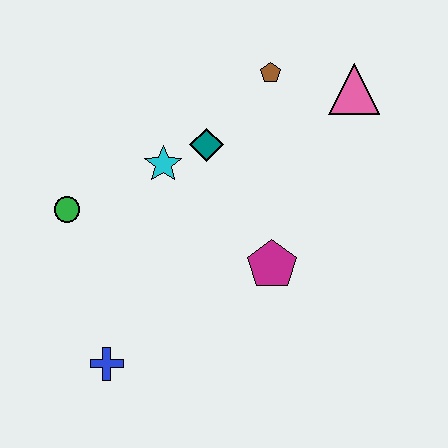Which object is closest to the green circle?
The cyan star is closest to the green circle.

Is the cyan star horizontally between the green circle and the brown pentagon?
Yes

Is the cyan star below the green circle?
No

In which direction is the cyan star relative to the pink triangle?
The cyan star is to the left of the pink triangle.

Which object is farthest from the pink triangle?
The blue cross is farthest from the pink triangle.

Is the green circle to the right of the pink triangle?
No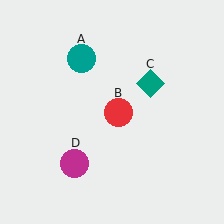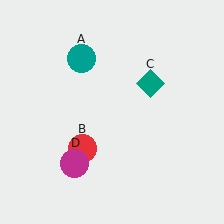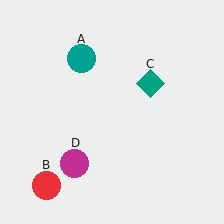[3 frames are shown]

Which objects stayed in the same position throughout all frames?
Teal circle (object A) and teal diamond (object C) and magenta circle (object D) remained stationary.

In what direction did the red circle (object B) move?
The red circle (object B) moved down and to the left.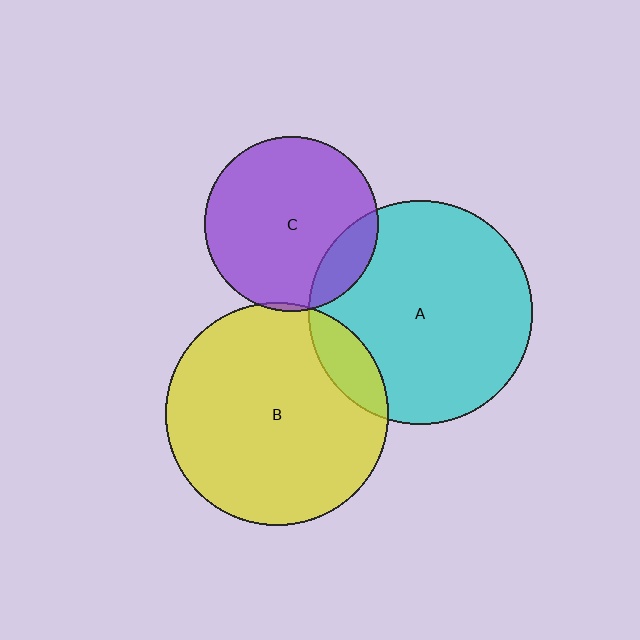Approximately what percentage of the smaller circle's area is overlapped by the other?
Approximately 10%.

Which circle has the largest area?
Circle A (cyan).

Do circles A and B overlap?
Yes.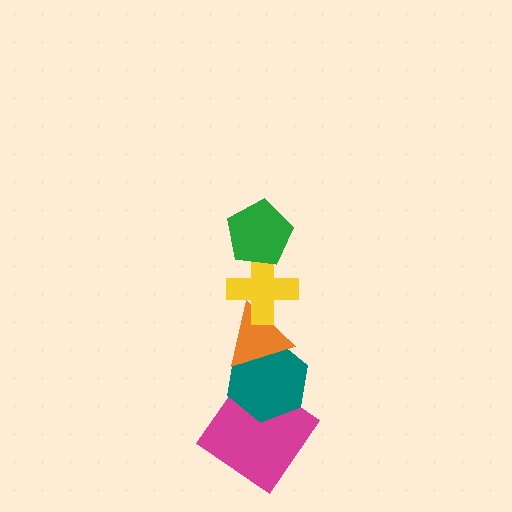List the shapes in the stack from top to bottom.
From top to bottom: the green pentagon, the yellow cross, the orange triangle, the teal hexagon, the magenta diamond.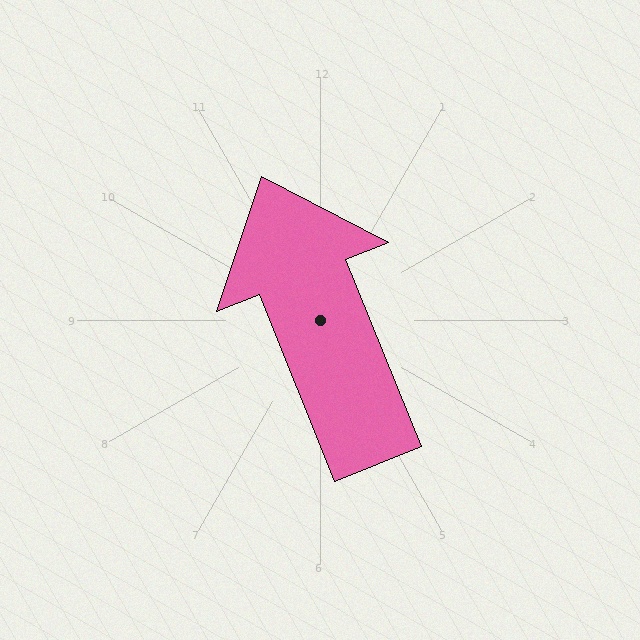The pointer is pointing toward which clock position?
Roughly 11 o'clock.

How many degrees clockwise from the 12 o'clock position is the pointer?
Approximately 338 degrees.